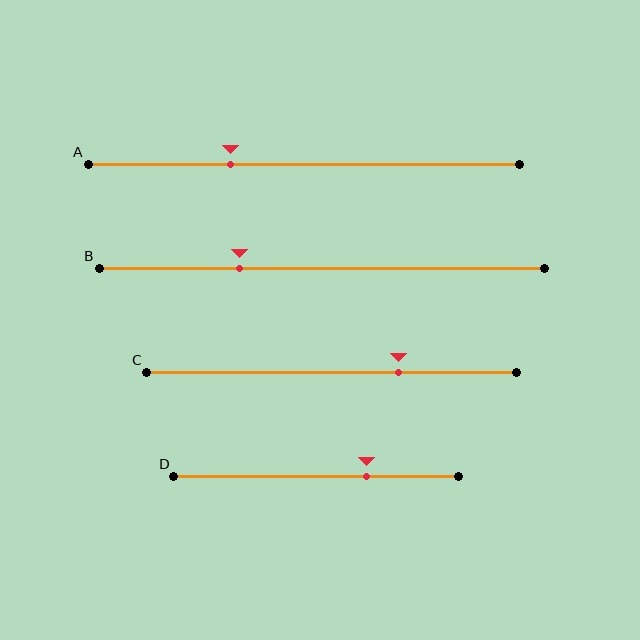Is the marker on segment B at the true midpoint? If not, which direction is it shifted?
No, the marker on segment B is shifted to the left by about 19% of the segment length.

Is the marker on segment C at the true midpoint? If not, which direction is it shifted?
No, the marker on segment C is shifted to the right by about 18% of the segment length.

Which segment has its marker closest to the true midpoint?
Segment A has its marker closest to the true midpoint.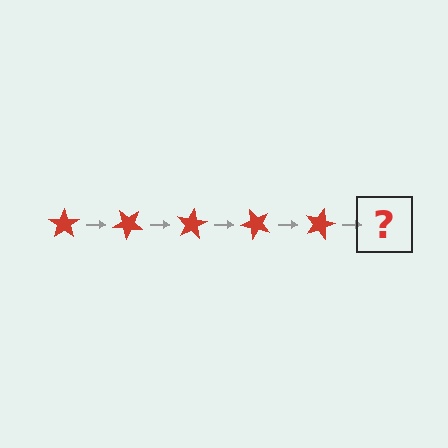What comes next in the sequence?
The next element should be a red star rotated 200 degrees.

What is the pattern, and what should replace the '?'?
The pattern is that the star rotates 40 degrees each step. The '?' should be a red star rotated 200 degrees.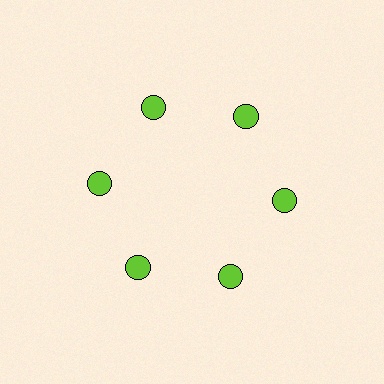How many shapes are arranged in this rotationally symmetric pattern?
There are 6 shapes, arranged in 6 groups of 1.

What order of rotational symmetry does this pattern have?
This pattern has 6-fold rotational symmetry.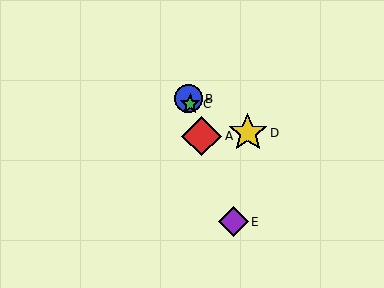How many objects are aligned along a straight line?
4 objects (A, B, C, E) are aligned along a straight line.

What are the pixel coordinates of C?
Object C is at (190, 104).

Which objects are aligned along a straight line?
Objects A, B, C, E are aligned along a straight line.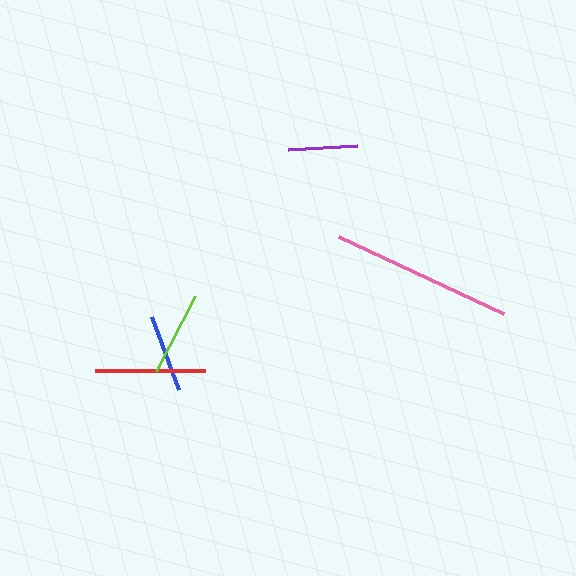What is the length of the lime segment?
The lime segment is approximately 85 pixels long.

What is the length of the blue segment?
The blue segment is approximately 78 pixels long.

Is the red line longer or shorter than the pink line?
The pink line is longer than the red line.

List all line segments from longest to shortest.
From longest to shortest: pink, red, lime, blue, purple.